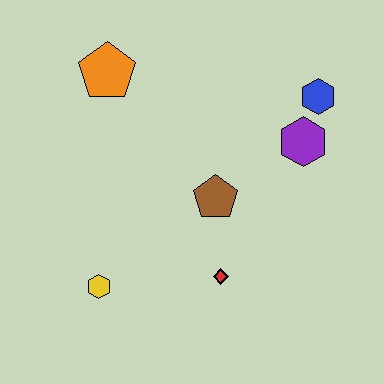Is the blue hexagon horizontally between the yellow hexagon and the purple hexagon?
No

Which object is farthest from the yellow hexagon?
The blue hexagon is farthest from the yellow hexagon.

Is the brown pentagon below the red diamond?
No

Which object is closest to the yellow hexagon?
The red diamond is closest to the yellow hexagon.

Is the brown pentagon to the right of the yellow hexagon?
Yes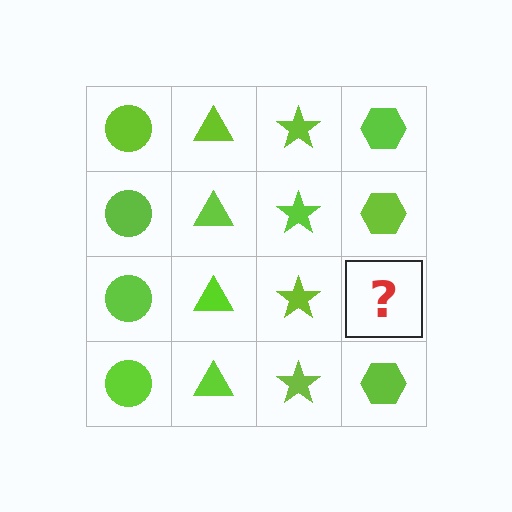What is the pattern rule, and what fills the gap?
The rule is that each column has a consistent shape. The gap should be filled with a lime hexagon.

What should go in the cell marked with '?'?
The missing cell should contain a lime hexagon.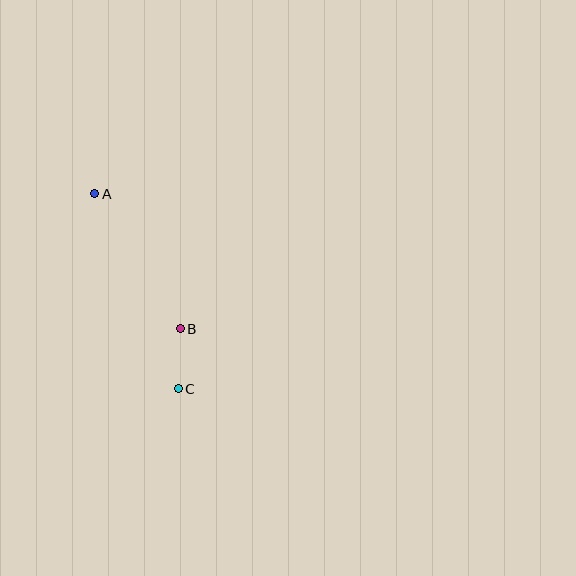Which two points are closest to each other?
Points B and C are closest to each other.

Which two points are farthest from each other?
Points A and C are farthest from each other.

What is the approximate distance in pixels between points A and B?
The distance between A and B is approximately 160 pixels.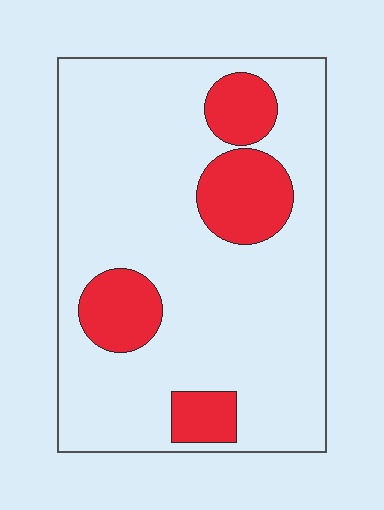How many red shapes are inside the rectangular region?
4.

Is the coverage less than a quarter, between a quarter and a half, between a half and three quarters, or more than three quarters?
Less than a quarter.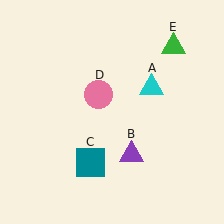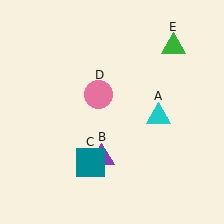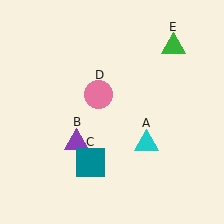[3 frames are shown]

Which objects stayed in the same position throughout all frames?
Teal square (object C) and pink circle (object D) and green triangle (object E) remained stationary.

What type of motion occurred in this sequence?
The cyan triangle (object A), purple triangle (object B) rotated clockwise around the center of the scene.